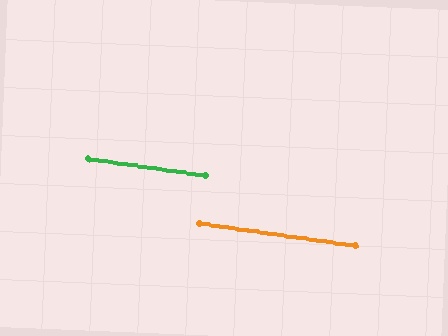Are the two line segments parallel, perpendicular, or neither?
Parallel — their directions differ by only 0.4°.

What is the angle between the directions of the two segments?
Approximately 0 degrees.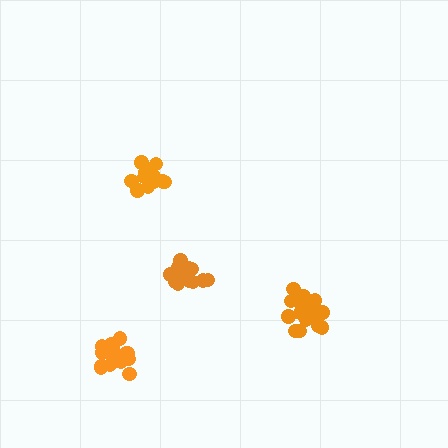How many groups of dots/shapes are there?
There are 4 groups.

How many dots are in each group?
Group 1: 21 dots, Group 2: 19 dots, Group 3: 18 dots, Group 4: 17 dots (75 total).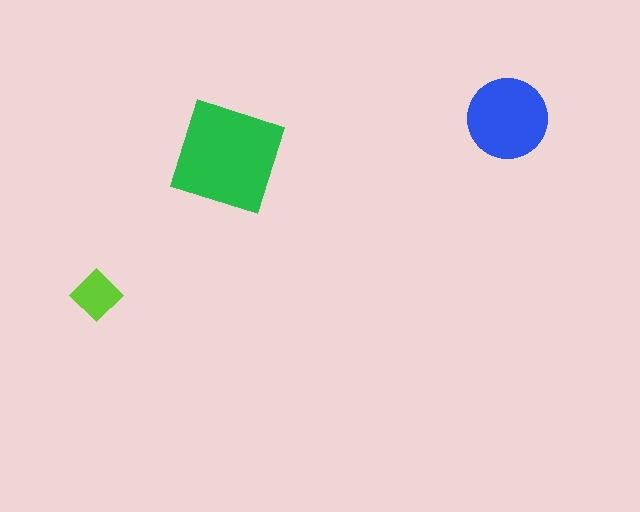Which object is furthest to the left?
The lime diamond is leftmost.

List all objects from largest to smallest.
The green square, the blue circle, the lime diamond.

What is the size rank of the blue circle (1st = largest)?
2nd.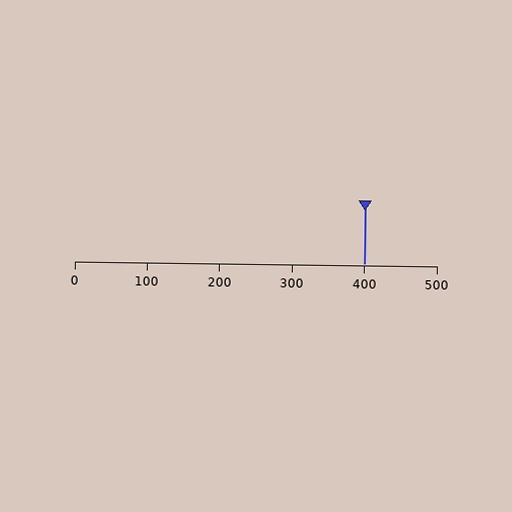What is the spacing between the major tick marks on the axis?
The major ticks are spaced 100 apart.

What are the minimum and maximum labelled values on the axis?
The axis runs from 0 to 500.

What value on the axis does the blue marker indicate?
The marker indicates approximately 400.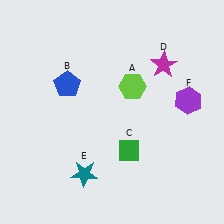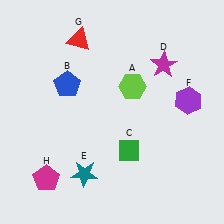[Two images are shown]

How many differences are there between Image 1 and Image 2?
There are 2 differences between the two images.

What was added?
A red triangle (G), a magenta pentagon (H) were added in Image 2.